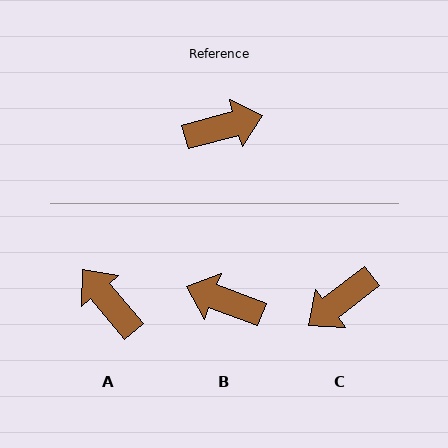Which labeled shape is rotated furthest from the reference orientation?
C, about 157 degrees away.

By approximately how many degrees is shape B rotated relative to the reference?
Approximately 144 degrees counter-clockwise.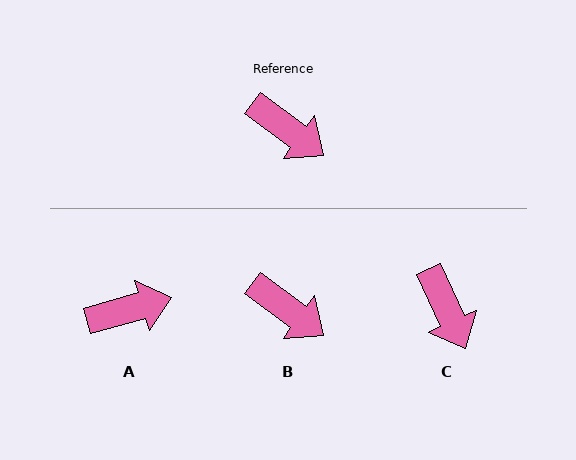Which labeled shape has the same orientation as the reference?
B.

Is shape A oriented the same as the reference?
No, it is off by about 52 degrees.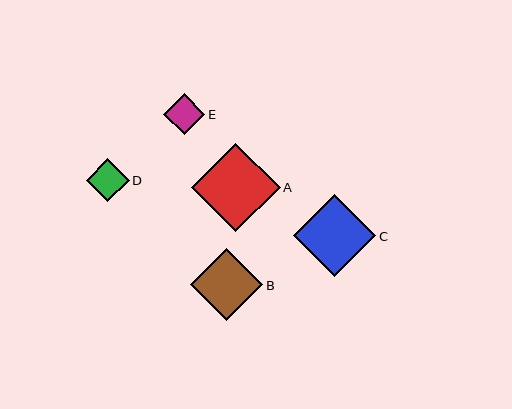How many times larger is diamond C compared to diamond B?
Diamond C is approximately 1.1 times the size of diamond B.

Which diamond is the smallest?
Diamond E is the smallest with a size of approximately 41 pixels.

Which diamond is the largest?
Diamond A is the largest with a size of approximately 89 pixels.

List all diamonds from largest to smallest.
From largest to smallest: A, C, B, D, E.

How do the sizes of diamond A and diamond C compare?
Diamond A and diamond C are approximately the same size.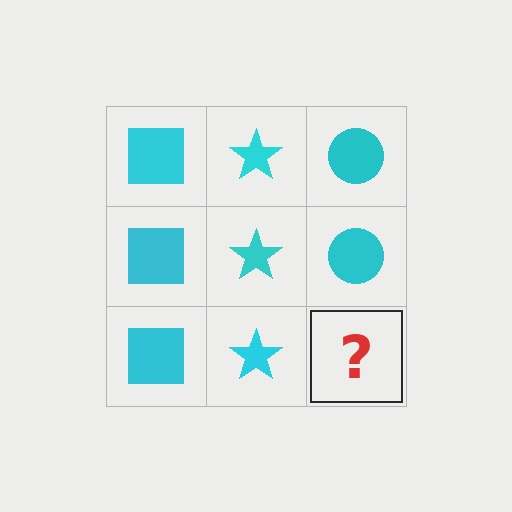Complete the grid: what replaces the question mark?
The question mark should be replaced with a cyan circle.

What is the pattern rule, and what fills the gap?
The rule is that each column has a consistent shape. The gap should be filled with a cyan circle.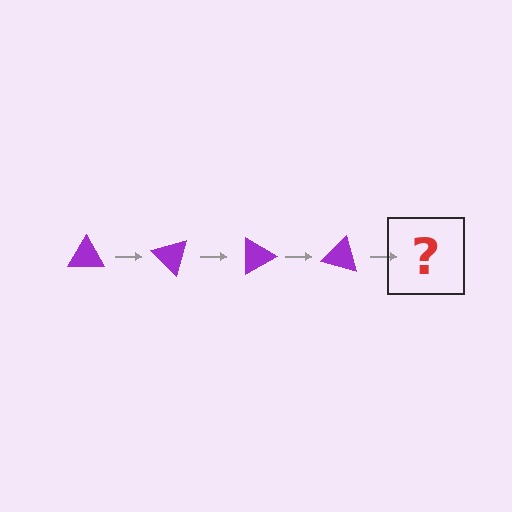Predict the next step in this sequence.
The next step is a purple triangle rotated 180 degrees.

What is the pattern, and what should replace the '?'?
The pattern is that the triangle rotates 45 degrees each step. The '?' should be a purple triangle rotated 180 degrees.